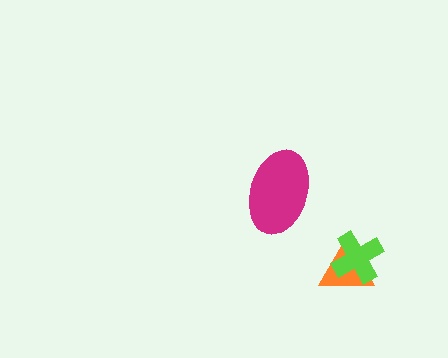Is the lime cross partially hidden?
No, no other shape covers it.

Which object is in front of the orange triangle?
The lime cross is in front of the orange triangle.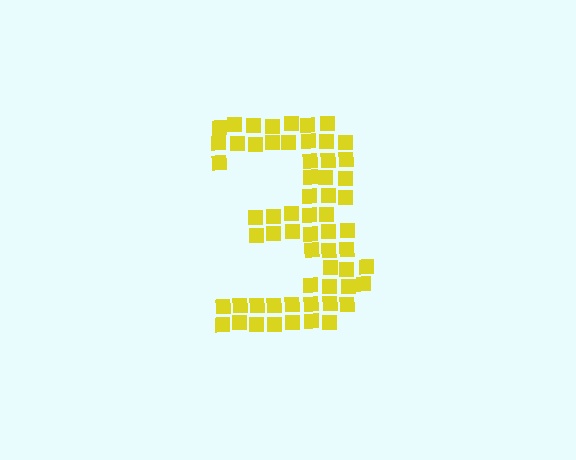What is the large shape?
The large shape is the digit 3.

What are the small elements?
The small elements are squares.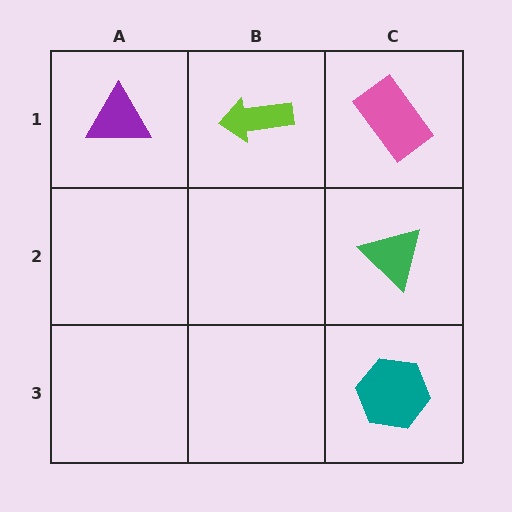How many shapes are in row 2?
1 shape.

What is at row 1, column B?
A lime arrow.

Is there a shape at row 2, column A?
No, that cell is empty.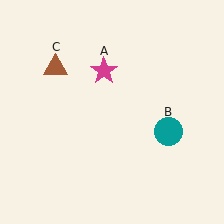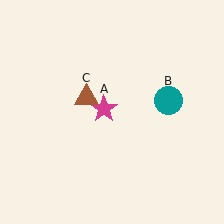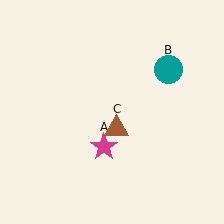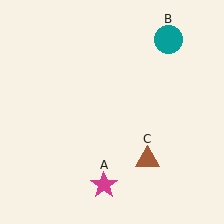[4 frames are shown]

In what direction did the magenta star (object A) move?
The magenta star (object A) moved down.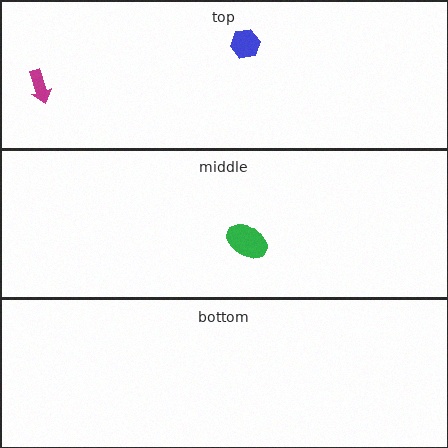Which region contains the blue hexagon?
The top region.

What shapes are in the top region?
The blue hexagon, the magenta arrow.